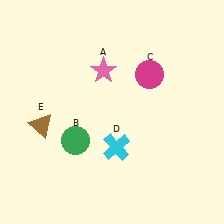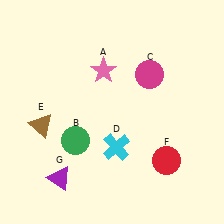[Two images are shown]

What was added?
A red circle (F), a purple triangle (G) were added in Image 2.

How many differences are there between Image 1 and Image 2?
There are 2 differences between the two images.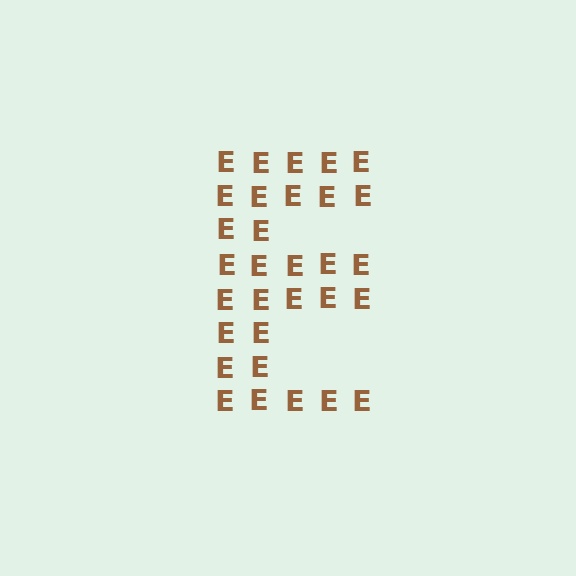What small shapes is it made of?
It is made of small letter E's.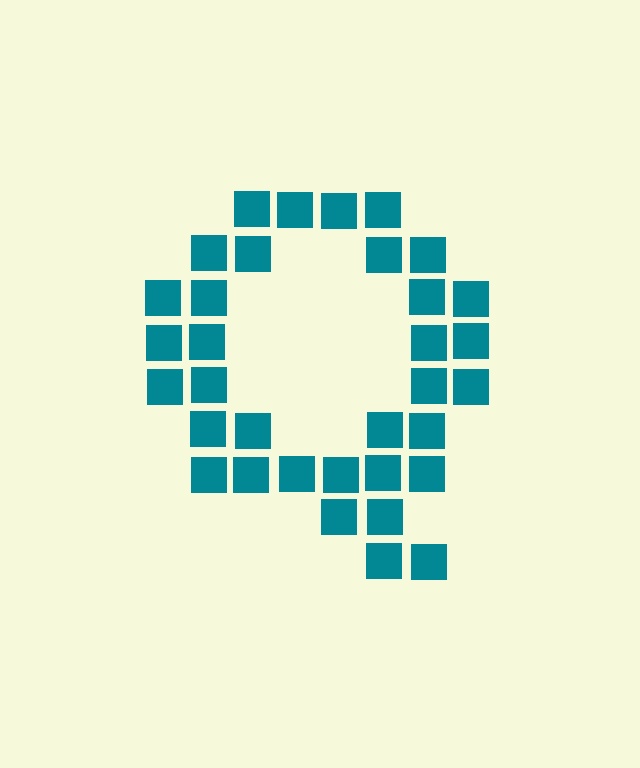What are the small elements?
The small elements are squares.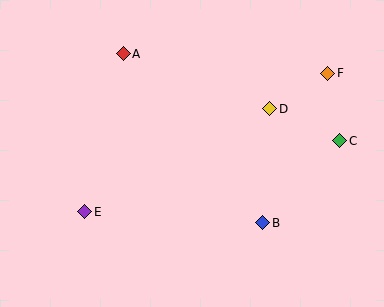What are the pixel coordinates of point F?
Point F is at (328, 73).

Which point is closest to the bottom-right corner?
Point B is closest to the bottom-right corner.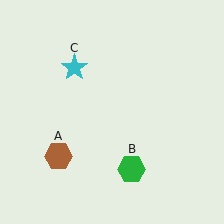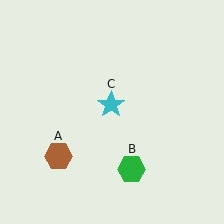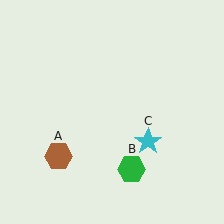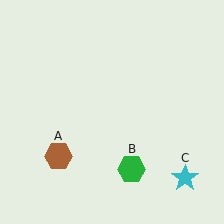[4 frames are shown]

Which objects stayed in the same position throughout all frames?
Brown hexagon (object A) and green hexagon (object B) remained stationary.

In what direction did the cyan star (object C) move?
The cyan star (object C) moved down and to the right.